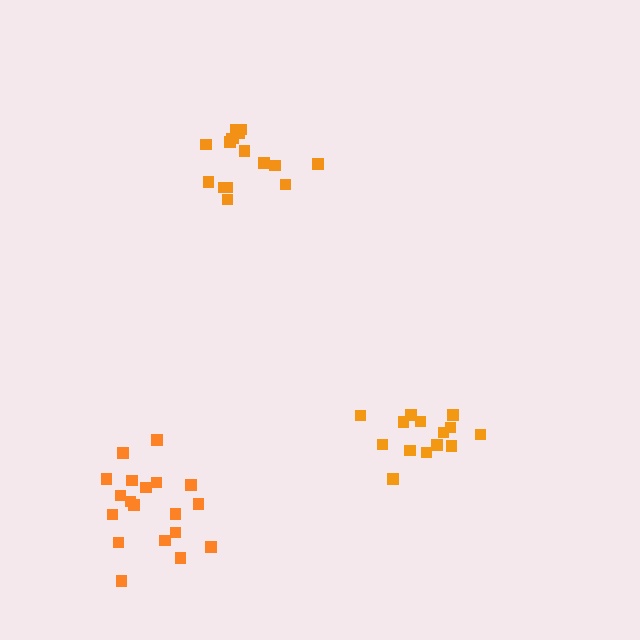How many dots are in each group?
Group 1: 14 dots, Group 2: 16 dots, Group 3: 19 dots (49 total).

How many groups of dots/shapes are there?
There are 3 groups.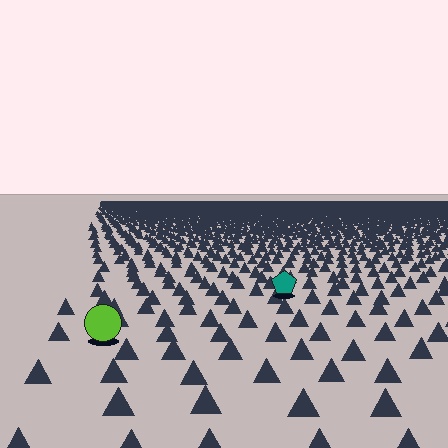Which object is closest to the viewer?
The lime circle is closest. The texture marks near it are larger and more spread out.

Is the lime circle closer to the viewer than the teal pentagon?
Yes. The lime circle is closer — you can tell from the texture gradient: the ground texture is coarser near it.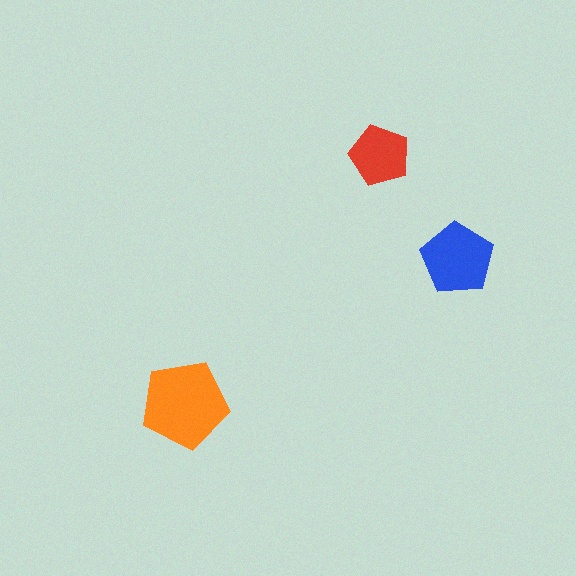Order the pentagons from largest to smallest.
the orange one, the blue one, the red one.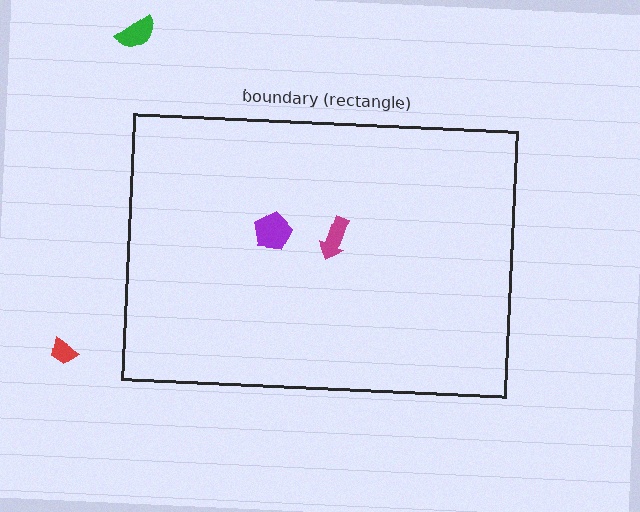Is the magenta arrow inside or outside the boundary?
Inside.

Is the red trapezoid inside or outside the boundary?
Outside.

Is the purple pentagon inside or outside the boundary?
Inside.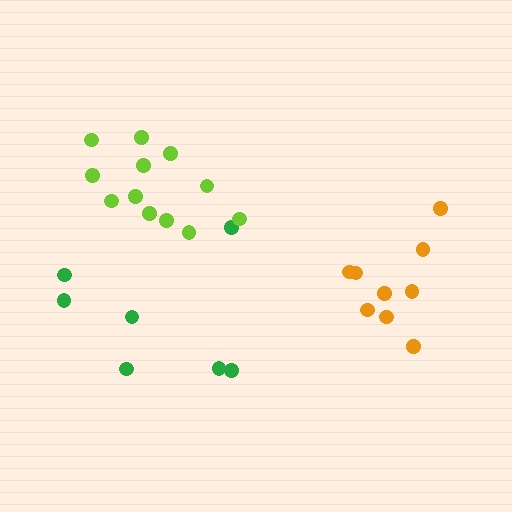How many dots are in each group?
Group 1: 9 dots, Group 2: 7 dots, Group 3: 12 dots (28 total).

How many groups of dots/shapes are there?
There are 3 groups.